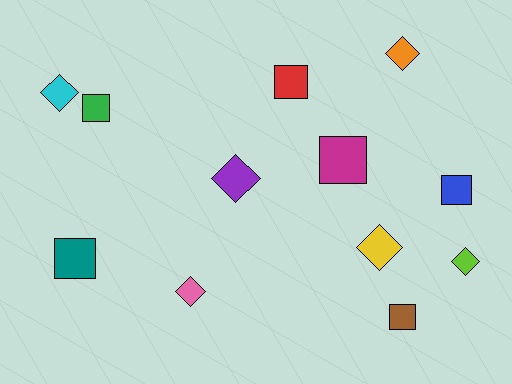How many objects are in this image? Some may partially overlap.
There are 12 objects.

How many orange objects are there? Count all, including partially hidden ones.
There is 1 orange object.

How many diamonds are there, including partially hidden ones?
There are 6 diamonds.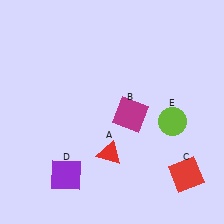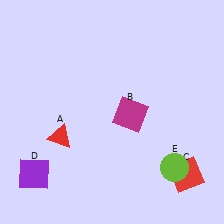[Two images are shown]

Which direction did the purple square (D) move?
The purple square (D) moved left.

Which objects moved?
The objects that moved are: the red triangle (A), the purple square (D), the lime circle (E).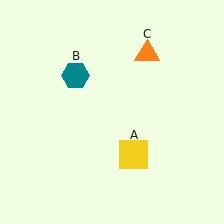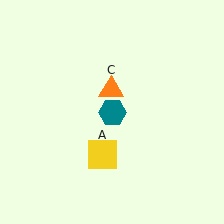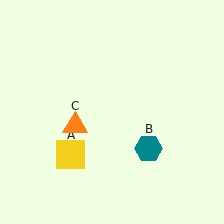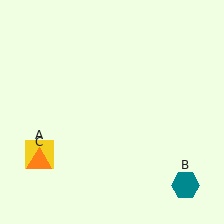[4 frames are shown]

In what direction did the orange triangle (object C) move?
The orange triangle (object C) moved down and to the left.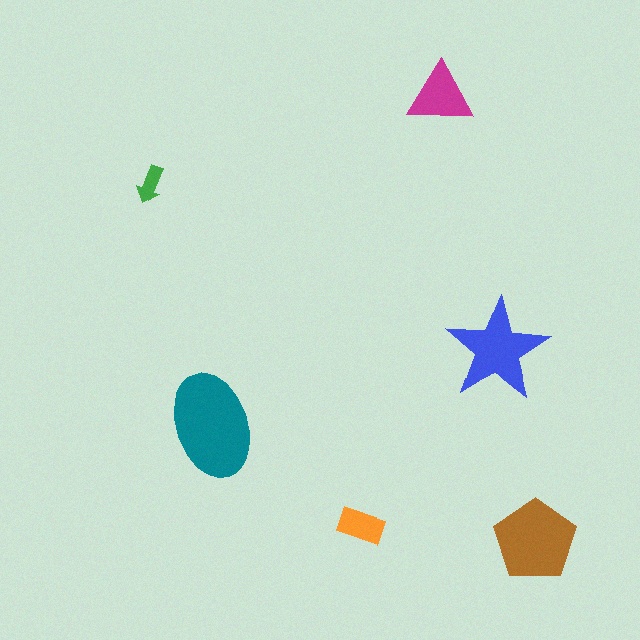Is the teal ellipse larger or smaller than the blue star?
Larger.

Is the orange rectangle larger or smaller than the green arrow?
Larger.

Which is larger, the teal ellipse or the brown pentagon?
The teal ellipse.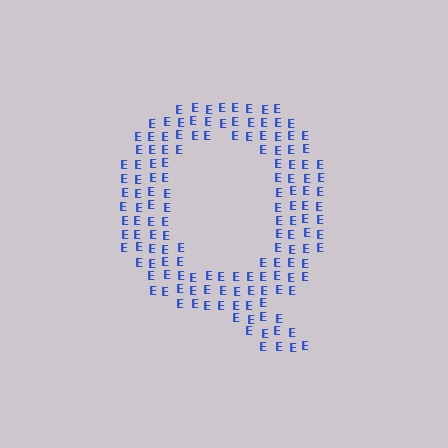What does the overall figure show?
The overall figure shows the letter Q.